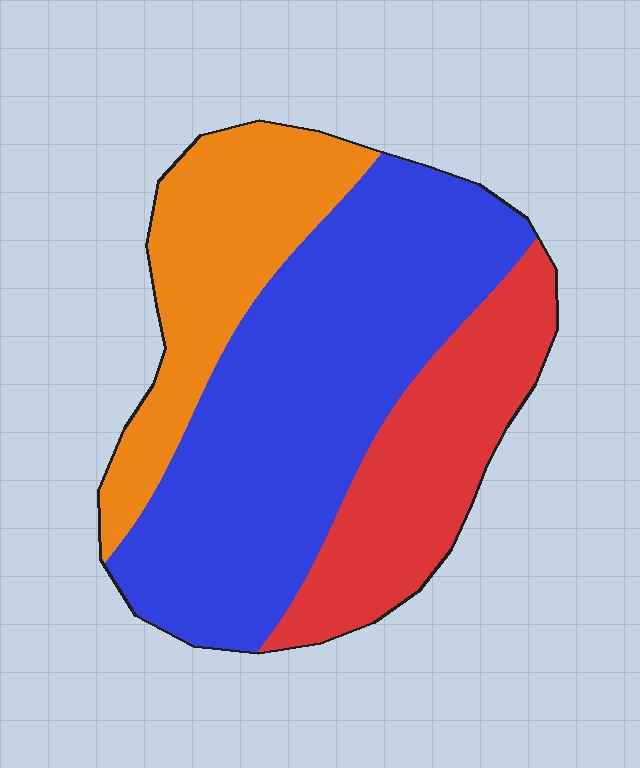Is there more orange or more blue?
Blue.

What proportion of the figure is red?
Red covers 24% of the figure.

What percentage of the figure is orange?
Orange covers about 25% of the figure.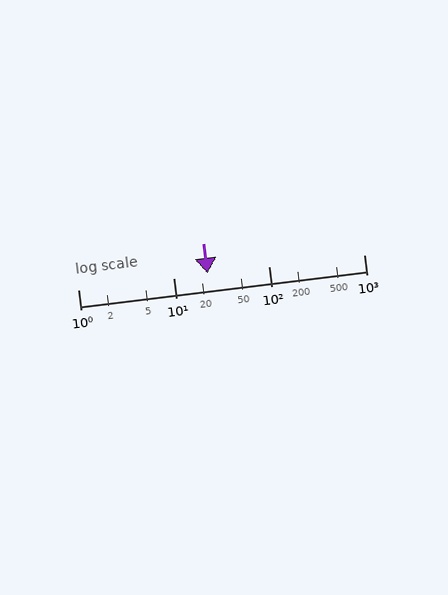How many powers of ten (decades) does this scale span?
The scale spans 3 decades, from 1 to 1000.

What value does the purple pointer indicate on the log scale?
The pointer indicates approximately 23.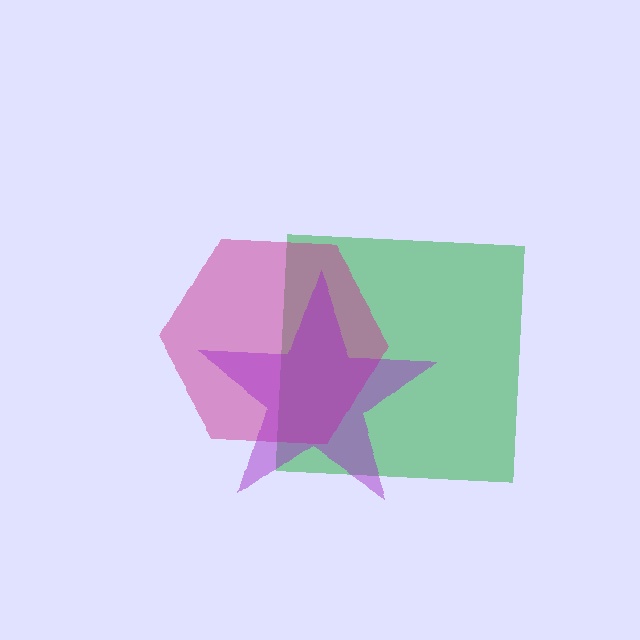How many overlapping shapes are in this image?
There are 3 overlapping shapes in the image.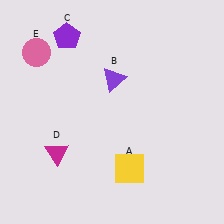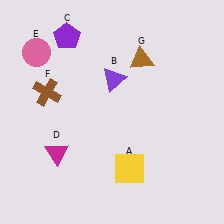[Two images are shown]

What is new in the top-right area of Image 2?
A brown triangle (G) was added in the top-right area of Image 2.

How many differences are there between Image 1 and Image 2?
There are 2 differences between the two images.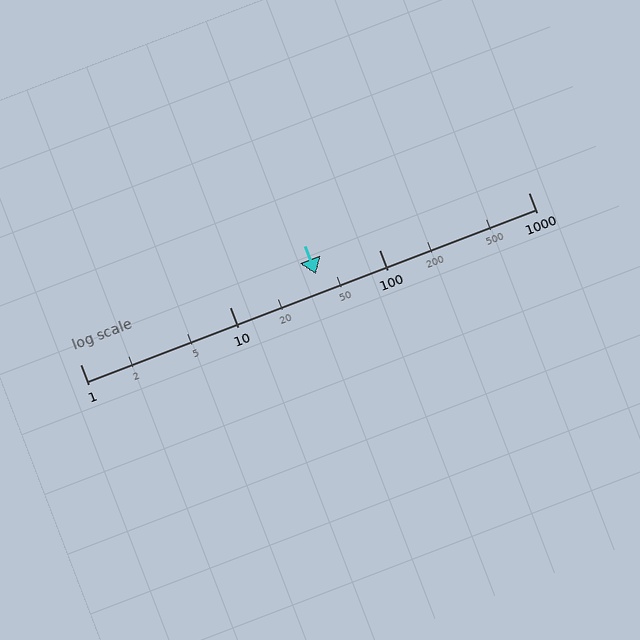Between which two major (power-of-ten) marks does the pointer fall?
The pointer is between 10 and 100.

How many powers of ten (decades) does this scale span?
The scale spans 3 decades, from 1 to 1000.